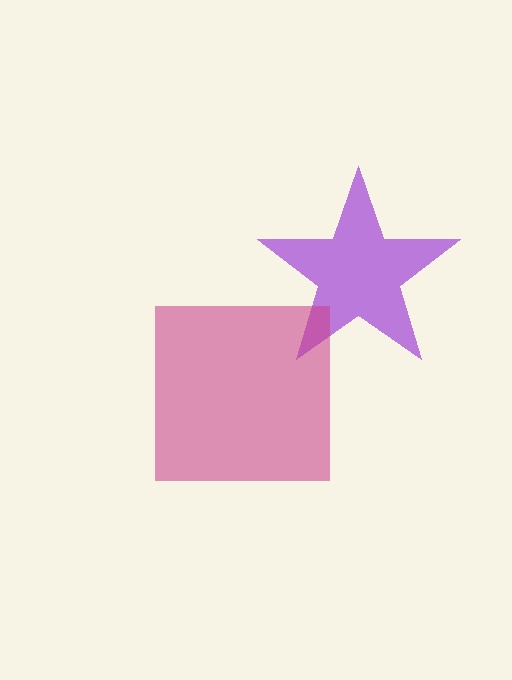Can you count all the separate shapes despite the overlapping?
Yes, there are 2 separate shapes.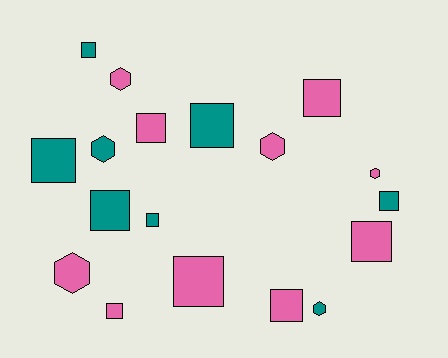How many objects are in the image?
There are 18 objects.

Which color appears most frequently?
Pink, with 10 objects.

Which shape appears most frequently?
Square, with 12 objects.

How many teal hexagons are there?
There are 2 teal hexagons.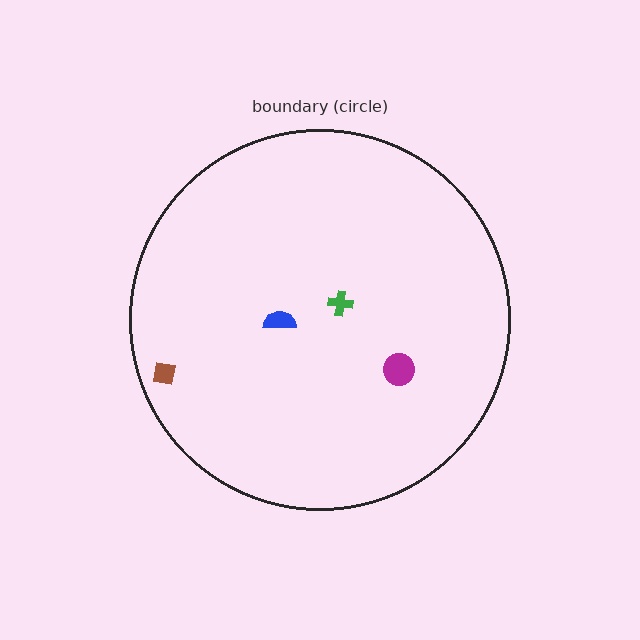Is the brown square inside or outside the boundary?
Inside.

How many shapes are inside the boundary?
4 inside, 0 outside.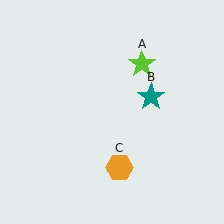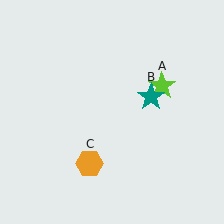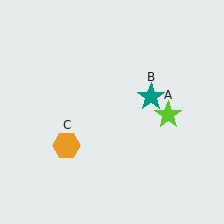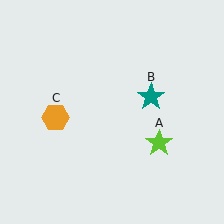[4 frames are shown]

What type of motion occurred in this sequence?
The lime star (object A), orange hexagon (object C) rotated clockwise around the center of the scene.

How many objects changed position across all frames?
2 objects changed position: lime star (object A), orange hexagon (object C).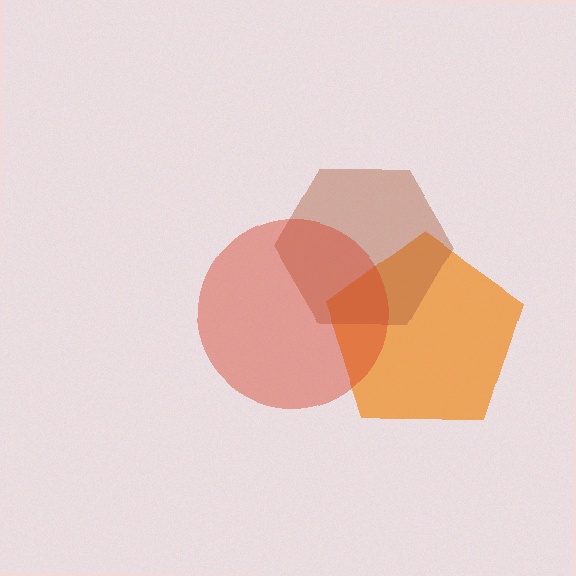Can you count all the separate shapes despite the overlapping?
Yes, there are 3 separate shapes.